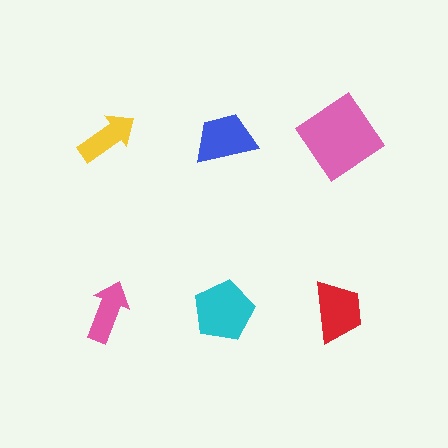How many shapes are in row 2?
3 shapes.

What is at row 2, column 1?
A pink arrow.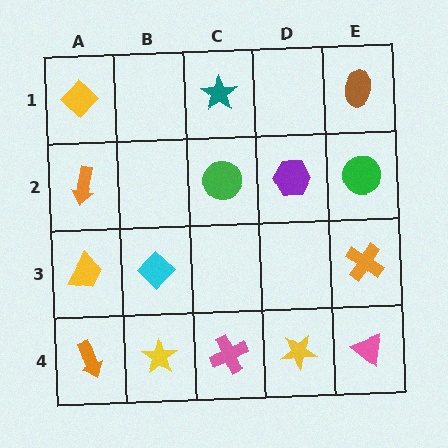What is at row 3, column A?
A yellow trapezoid.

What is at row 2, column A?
An orange arrow.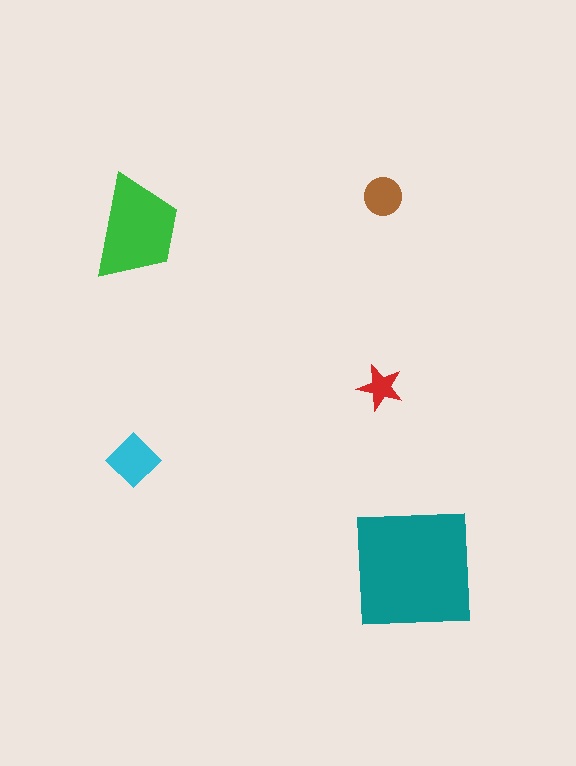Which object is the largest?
The teal square.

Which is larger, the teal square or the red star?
The teal square.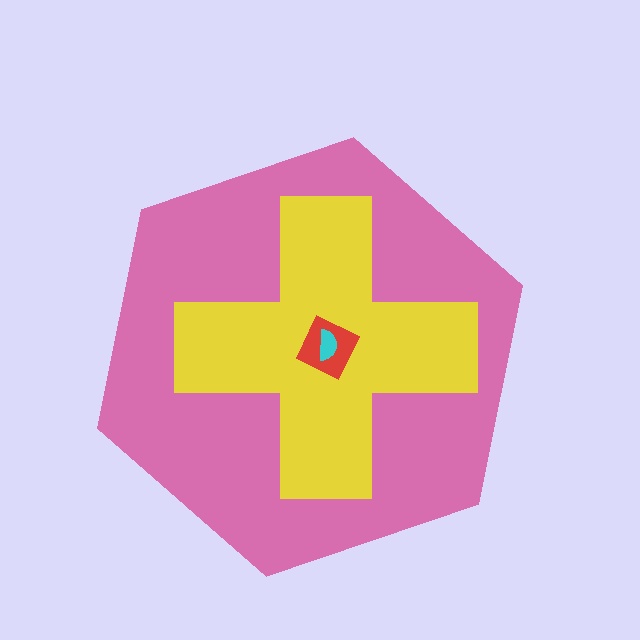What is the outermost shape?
The pink hexagon.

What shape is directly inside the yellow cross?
The red diamond.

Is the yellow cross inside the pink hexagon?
Yes.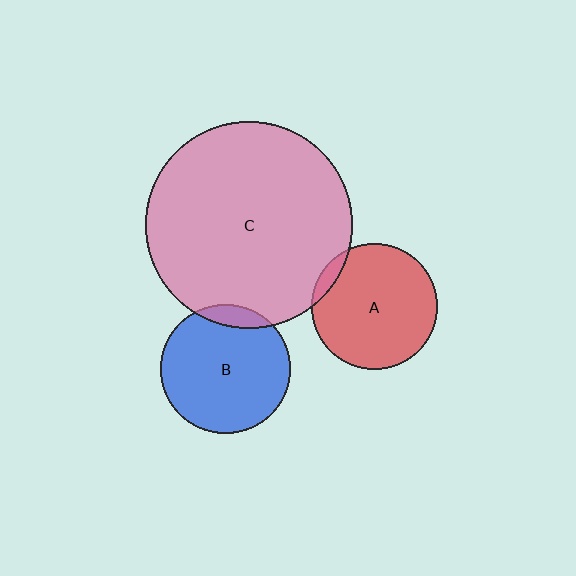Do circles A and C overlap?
Yes.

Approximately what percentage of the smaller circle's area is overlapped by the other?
Approximately 5%.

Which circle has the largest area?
Circle C (pink).